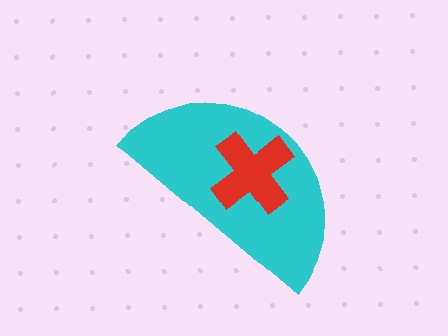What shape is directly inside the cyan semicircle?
The red cross.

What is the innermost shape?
The red cross.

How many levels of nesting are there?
2.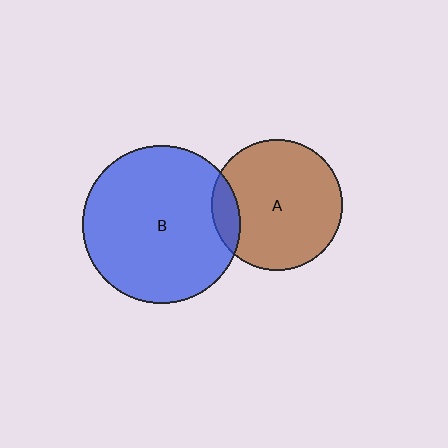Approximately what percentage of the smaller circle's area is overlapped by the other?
Approximately 10%.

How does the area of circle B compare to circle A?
Approximately 1.5 times.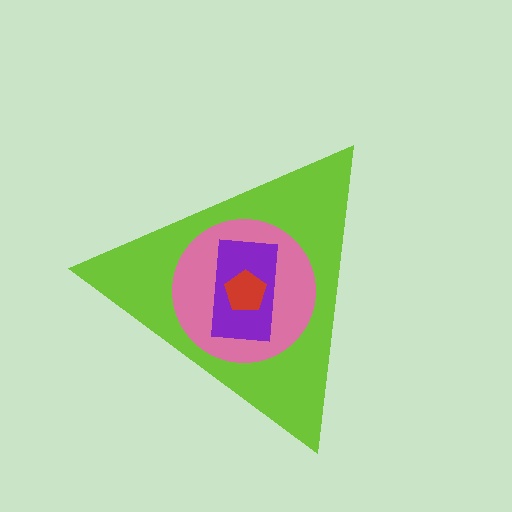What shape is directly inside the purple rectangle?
The red pentagon.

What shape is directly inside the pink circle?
The purple rectangle.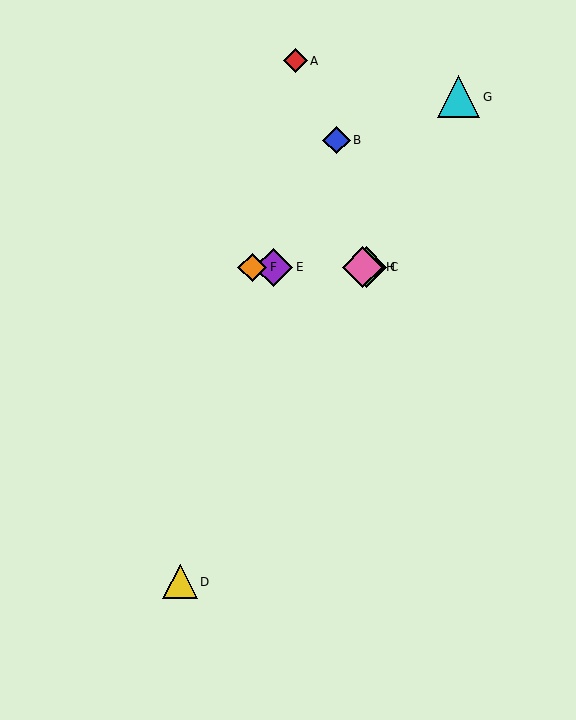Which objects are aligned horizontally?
Objects C, E, F, H are aligned horizontally.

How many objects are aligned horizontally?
4 objects (C, E, F, H) are aligned horizontally.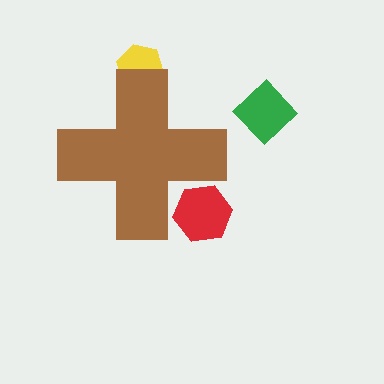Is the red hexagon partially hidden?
Yes, the red hexagon is partially hidden behind the brown cross.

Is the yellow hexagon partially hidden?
Yes, the yellow hexagon is partially hidden behind the brown cross.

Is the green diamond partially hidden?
No, the green diamond is fully visible.